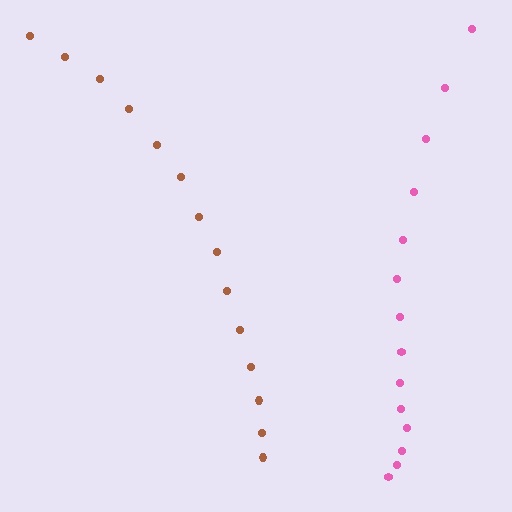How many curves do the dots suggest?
There are 2 distinct paths.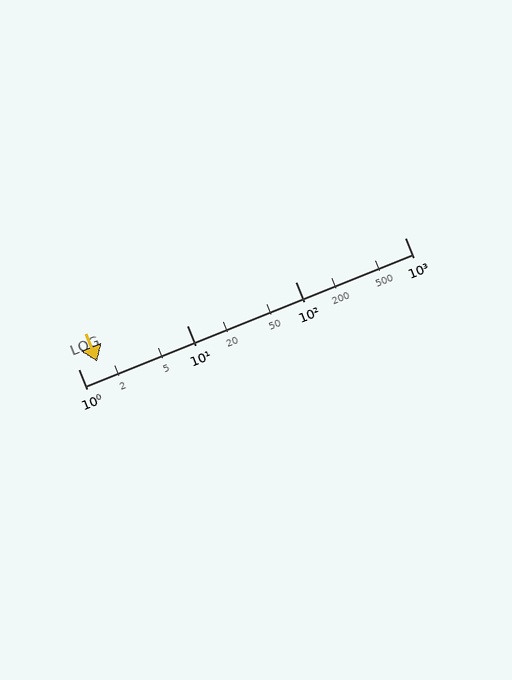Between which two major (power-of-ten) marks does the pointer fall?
The pointer is between 1 and 10.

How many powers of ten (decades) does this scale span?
The scale spans 3 decades, from 1 to 1000.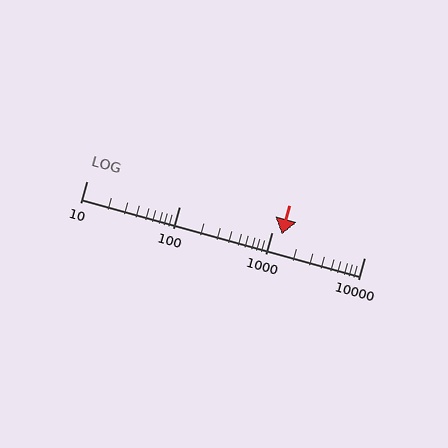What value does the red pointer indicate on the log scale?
The pointer indicates approximately 1300.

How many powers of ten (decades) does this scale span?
The scale spans 3 decades, from 10 to 10000.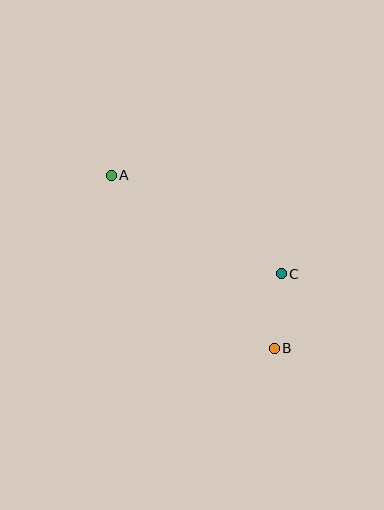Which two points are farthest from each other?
Points A and B are farthest from each other.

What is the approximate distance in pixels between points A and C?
The distance between A and C is approximately 197 pixels.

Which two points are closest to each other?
Points B and C are closest to each other.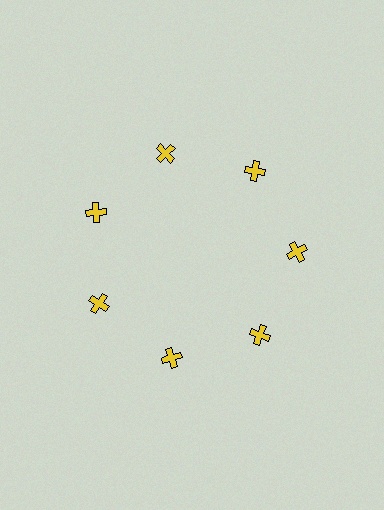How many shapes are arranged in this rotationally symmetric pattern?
There are 7 shapes, arranged in 7 groups of 1.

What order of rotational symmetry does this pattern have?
This pattern has 7-fold rotational symmetry.